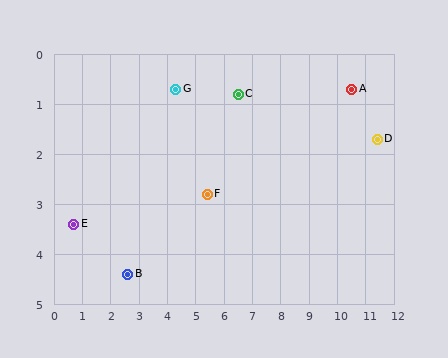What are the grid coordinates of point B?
Point B is at approximately (2.6, 4.4).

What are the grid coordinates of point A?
Point A is at approximately (10.5, 0.7).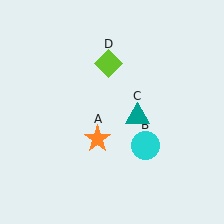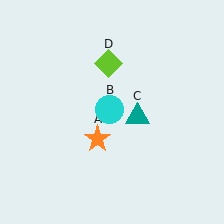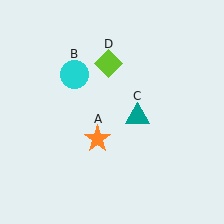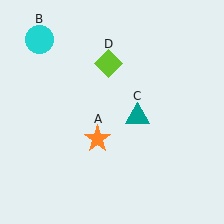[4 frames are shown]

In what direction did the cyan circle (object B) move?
The cyan circle (object B) moved up and to the left.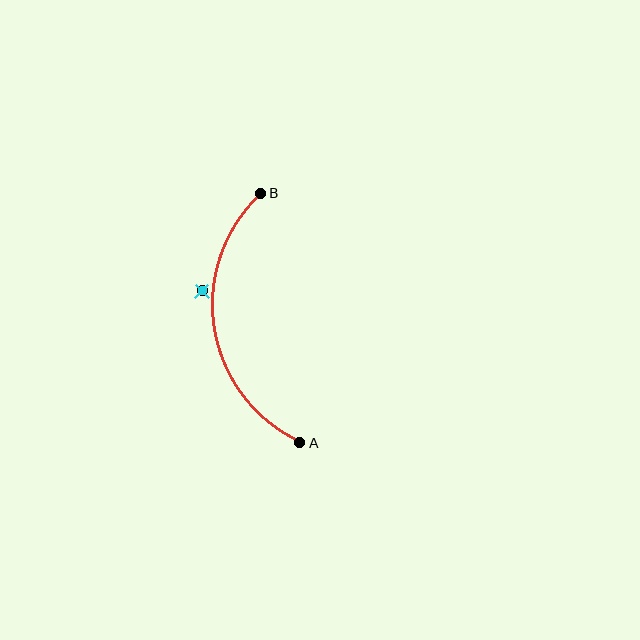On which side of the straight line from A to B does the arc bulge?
The arc bulges to the left of the straight line connecting A and B.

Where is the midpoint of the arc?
The arc midpoint is the point on the curve farthest from the straight line joining A and B. It sits to the left of that line.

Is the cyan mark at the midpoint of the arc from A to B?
No — the cyan mark does not lie on the arc at all. It sits slightly outside the curve.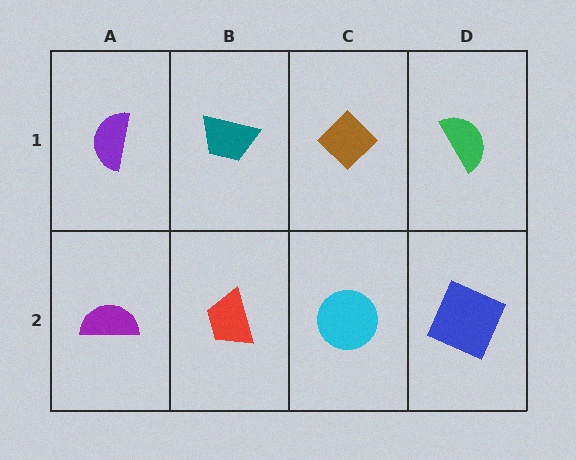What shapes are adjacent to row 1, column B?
A red trapezoid (row 2, column B), a purple semicircle (row 1, column A), a brown diamond (row 1, column C).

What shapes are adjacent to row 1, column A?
A purple semicircle (row 2, column A), a teal trapezoid (row 1, column B).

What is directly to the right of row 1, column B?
A brown diamond.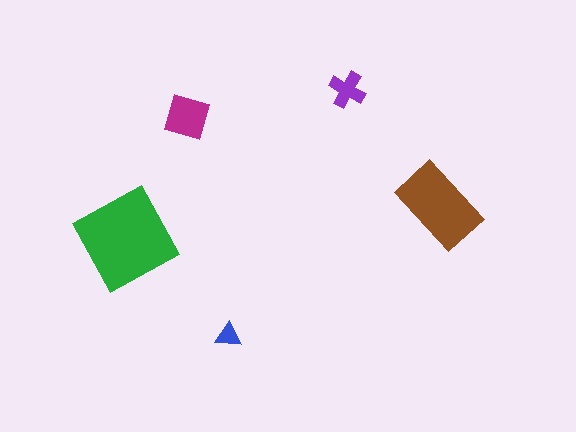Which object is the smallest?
The blue triangle.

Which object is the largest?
The green diamond.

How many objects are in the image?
There are 5 objects in the image.